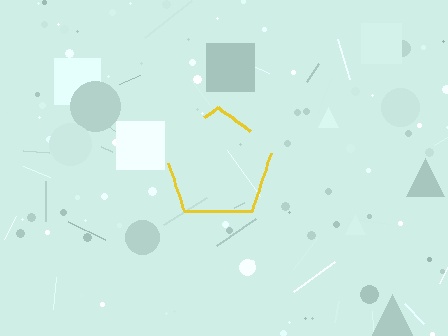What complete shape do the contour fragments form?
The contour fragments form a pentagon.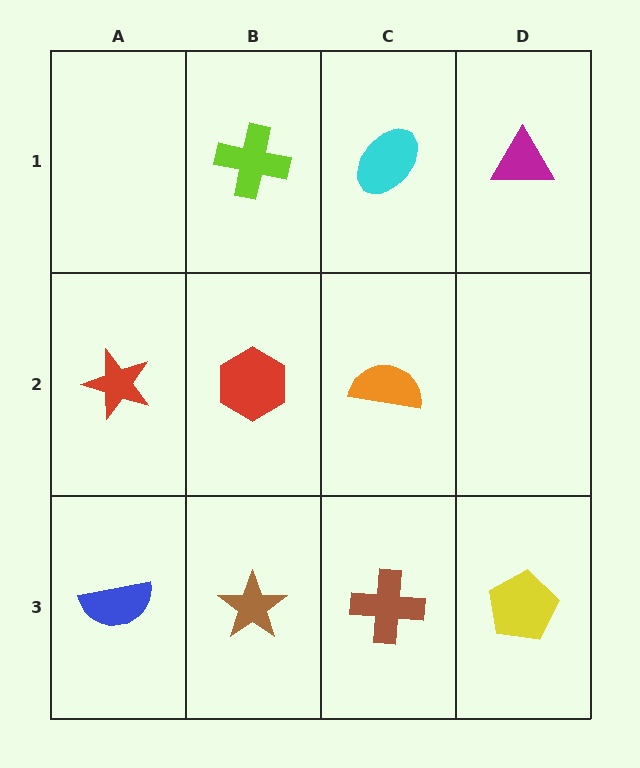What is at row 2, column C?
An orange semicircle.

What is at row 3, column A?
A blue semicircle.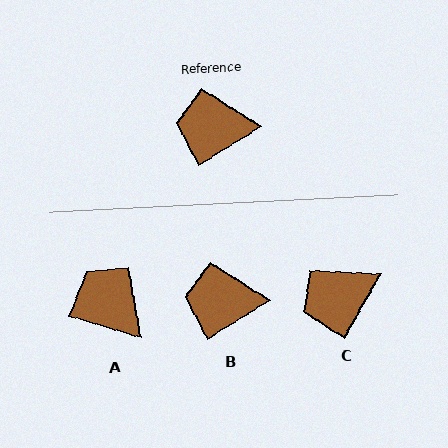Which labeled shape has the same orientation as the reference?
B.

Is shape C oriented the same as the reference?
No, it is off by about 29 degrees.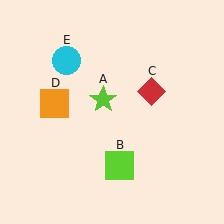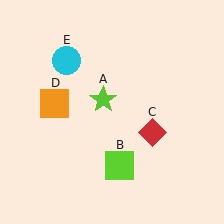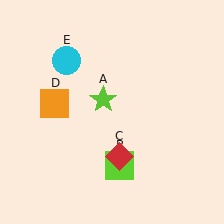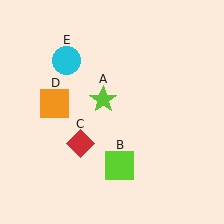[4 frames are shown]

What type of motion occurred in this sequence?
The red diamond (object C) rotated clockwise around the center of the scene.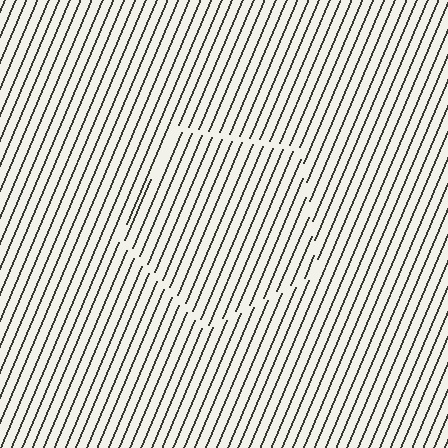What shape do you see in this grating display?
An illusory pentagon. The interior of the shape contains the same grating, shifted by half a period — the contour is defined by the phase discontinuity where line-ends from the inner and outer gratings abut.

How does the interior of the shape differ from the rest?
The interior of the shape contains the same grating, shifted by half a period — the contour is defined by the phase discontinuity where line-ends from the inner and outer gratings abut.